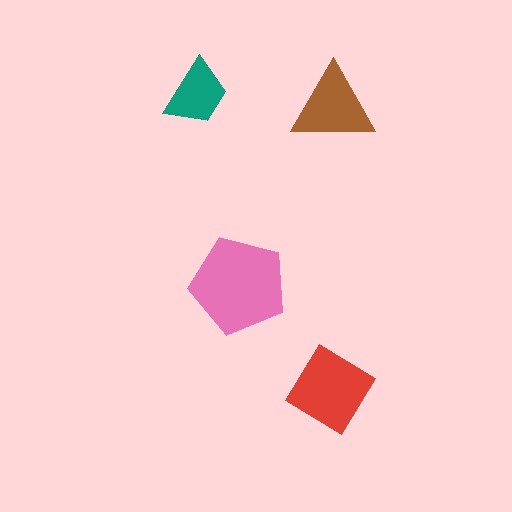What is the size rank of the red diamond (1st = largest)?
2nd.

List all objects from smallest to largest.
The teal trapezoid, the brown triangle, the red diamond, the pink pentagon.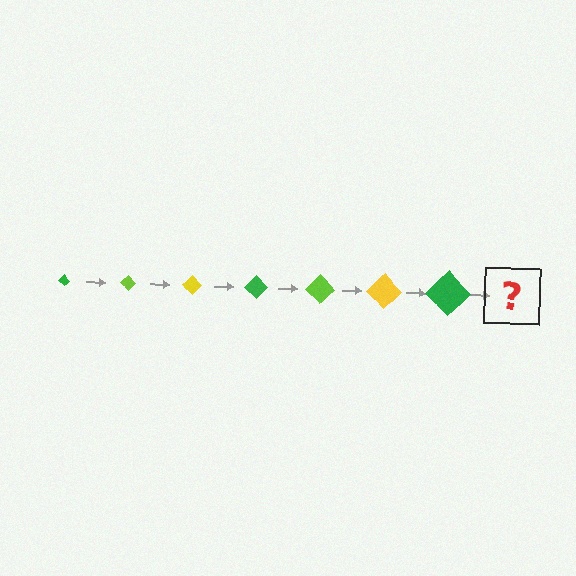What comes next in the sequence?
The next element should be a lime diamond, larger than the previous one.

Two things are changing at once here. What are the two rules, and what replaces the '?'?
The two rules are that the diamond grows larger each step and the color cycles through green, lime, and yellow. The '?' should be a lime diamond, larger than the previous one.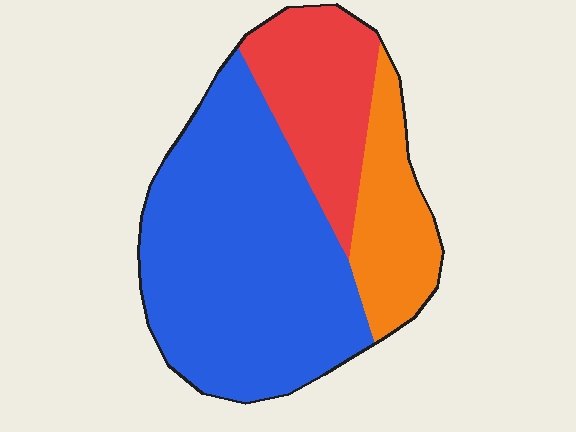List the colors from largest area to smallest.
From largest to smallest: blue, red, orange.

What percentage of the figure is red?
Red covers around 20% of the figure.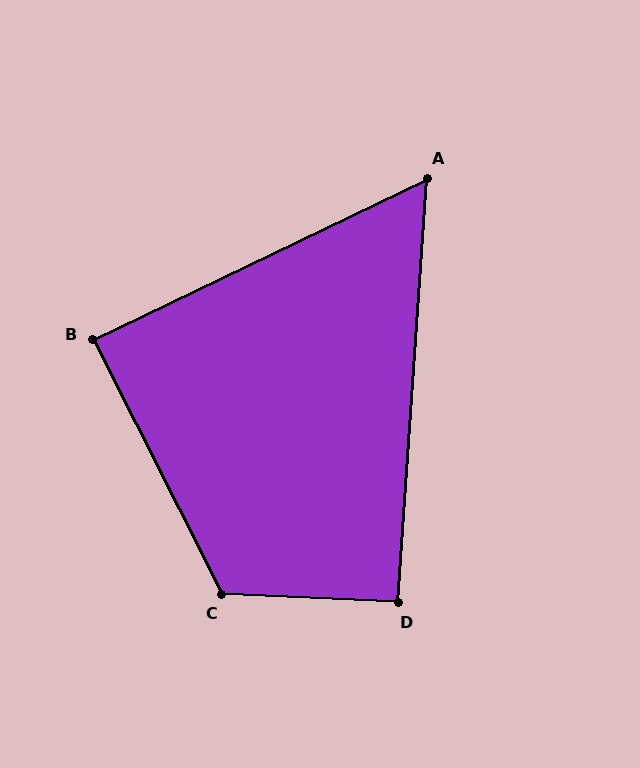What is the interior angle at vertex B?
Approximately 89 degrees (approximately right).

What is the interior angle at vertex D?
Approximately 91 degrees (approximately right).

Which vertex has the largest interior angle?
C, at approximately 120 degrees.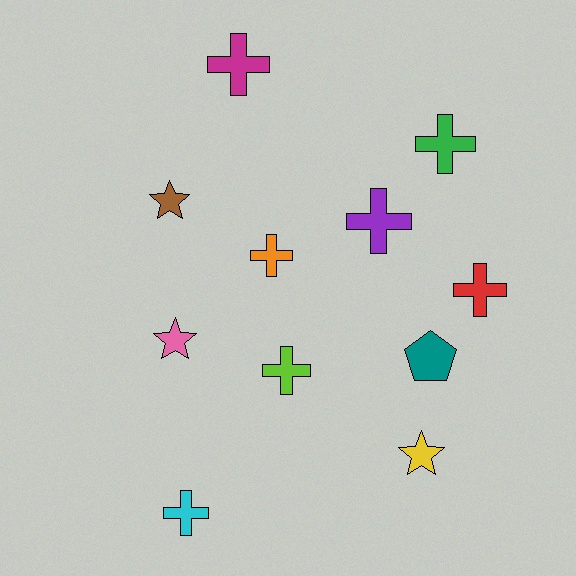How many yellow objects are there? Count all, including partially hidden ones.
There is 1 yellow object.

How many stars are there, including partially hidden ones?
There are 3 stars.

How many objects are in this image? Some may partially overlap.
There are 11 objects.